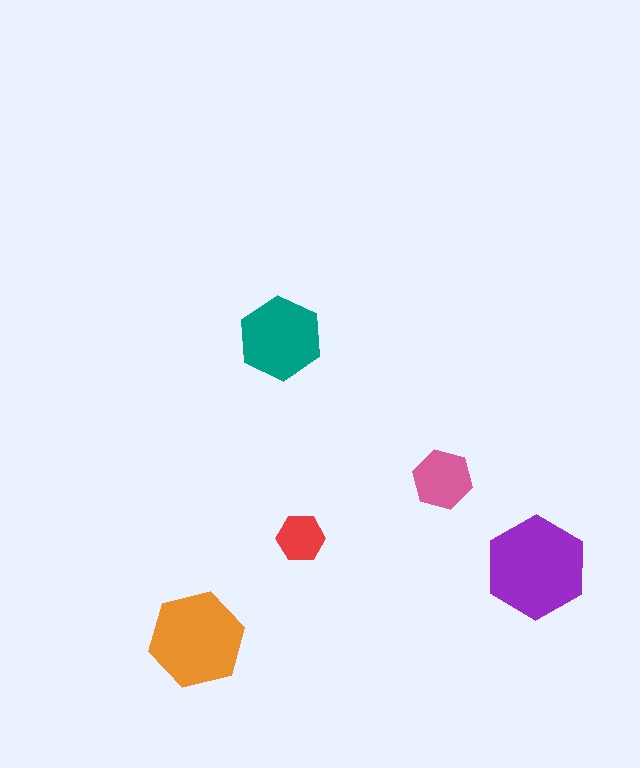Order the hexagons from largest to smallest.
the purple one, the orange one, the teal one, the pink one, the red one.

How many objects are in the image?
There are 5 objects in the image.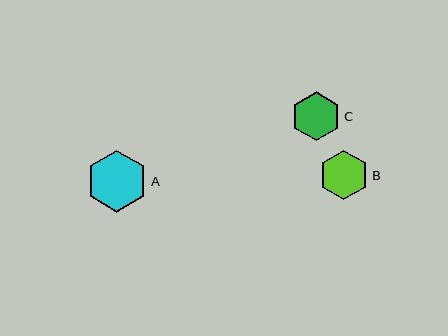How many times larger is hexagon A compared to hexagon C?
Hexagon A is approximately 1.3 times the size of hexagon C.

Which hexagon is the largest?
Hexagon A is the largest with a size of approximately 62 pixels.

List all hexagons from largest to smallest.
From largest to smallest: A, B, C.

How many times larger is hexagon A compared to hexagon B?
Hexagon A is approximately 1.3 times the size of hexagon B.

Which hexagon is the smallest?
Hexagon C is the smallest with a size of approximately 49 pixels.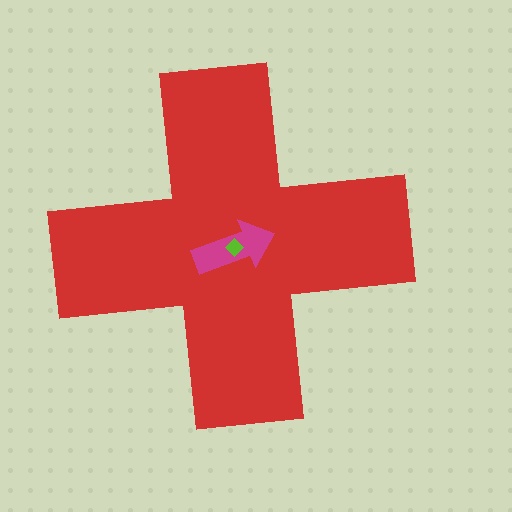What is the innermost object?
The lime diamond.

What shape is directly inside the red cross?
The magenta arrow.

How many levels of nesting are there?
3.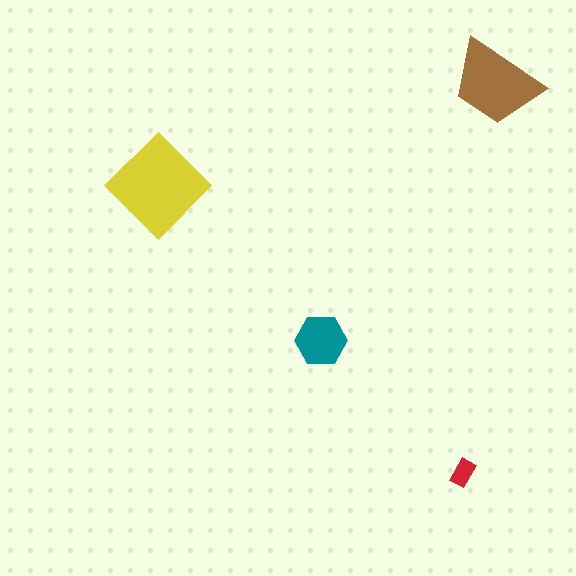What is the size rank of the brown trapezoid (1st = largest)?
2nd.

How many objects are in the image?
There are 4 objects in the image.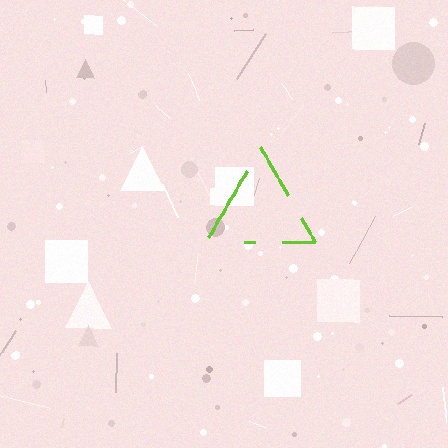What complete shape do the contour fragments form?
The contour fragments form a triangle.